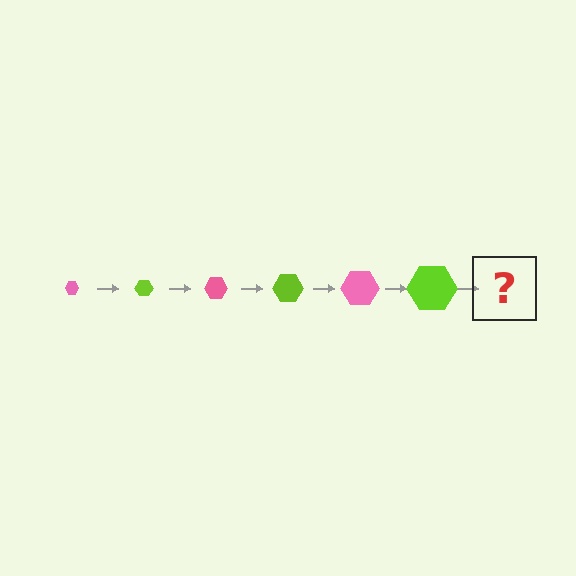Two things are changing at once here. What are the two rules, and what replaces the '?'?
The two rules are that the hexagon grows larger each step and the color cycles through pink and lime. The '?' should be a pink hexagon, larger than the previous one.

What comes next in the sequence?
The next element should be a pink hexagon, larger than the previous one.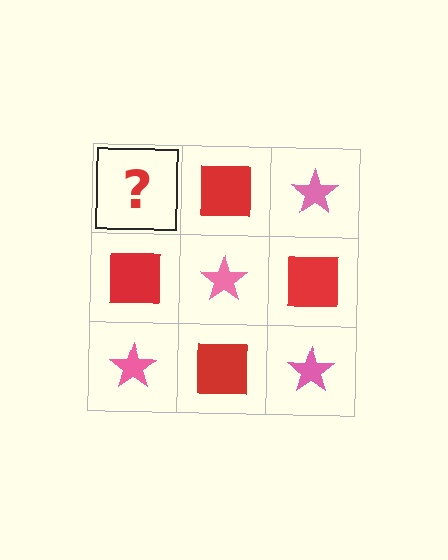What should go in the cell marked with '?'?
The missing cell should contain a pink star.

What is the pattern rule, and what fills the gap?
The rule is that it alternates pink star and red square in a checkerboard pattern. The gap should be filled with a pink star.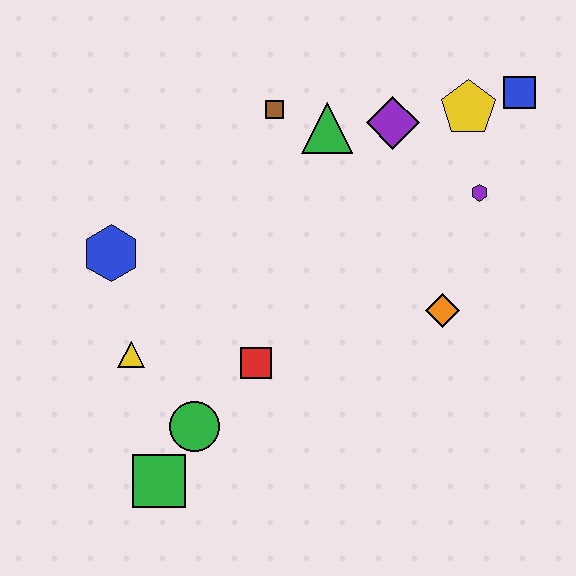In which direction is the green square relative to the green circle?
The green square is below the green circle.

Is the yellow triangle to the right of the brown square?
No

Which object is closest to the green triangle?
The brown square is closest to the green triangle.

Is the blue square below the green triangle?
No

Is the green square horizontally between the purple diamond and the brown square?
No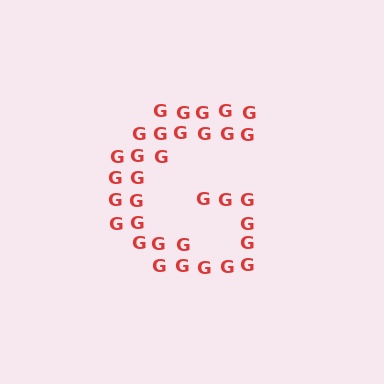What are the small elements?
The small elements are letter G's.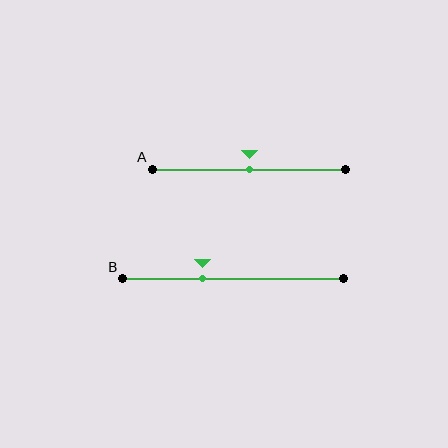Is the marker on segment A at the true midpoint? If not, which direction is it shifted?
Yes, the marker on segment A is at the true midpoint.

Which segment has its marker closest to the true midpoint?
Segment A has its marker closest to the true midpoint.